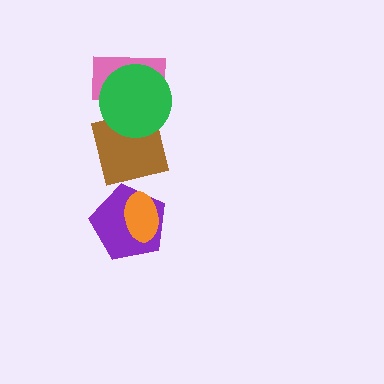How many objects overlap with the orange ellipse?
1 object overlaps with the orange ellipse.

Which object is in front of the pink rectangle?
The green circle is in front of the pink rectangle.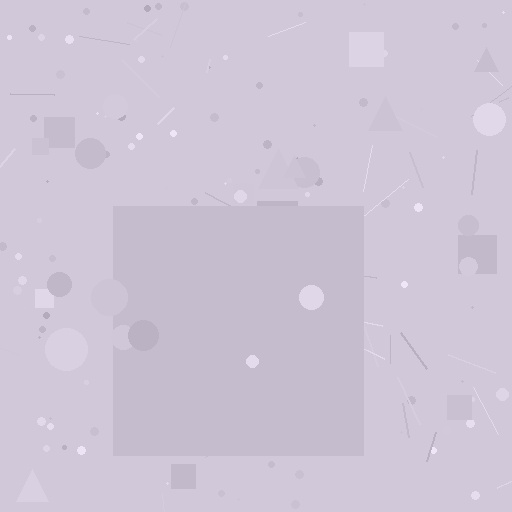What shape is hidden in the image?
A square is hidden in the image.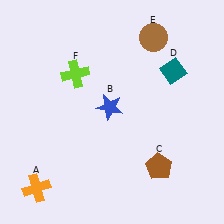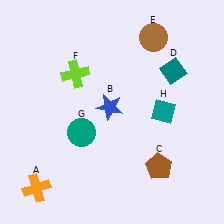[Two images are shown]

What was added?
A teal circle (G), a teal diamond (H) were added in Image 2.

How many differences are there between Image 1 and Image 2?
There are 2 differences between the two images.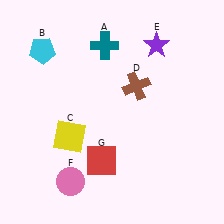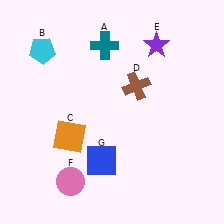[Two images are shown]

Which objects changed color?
C changed from yellow to orange. G changed from red to blue.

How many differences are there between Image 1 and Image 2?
There are 2 differences between the two images.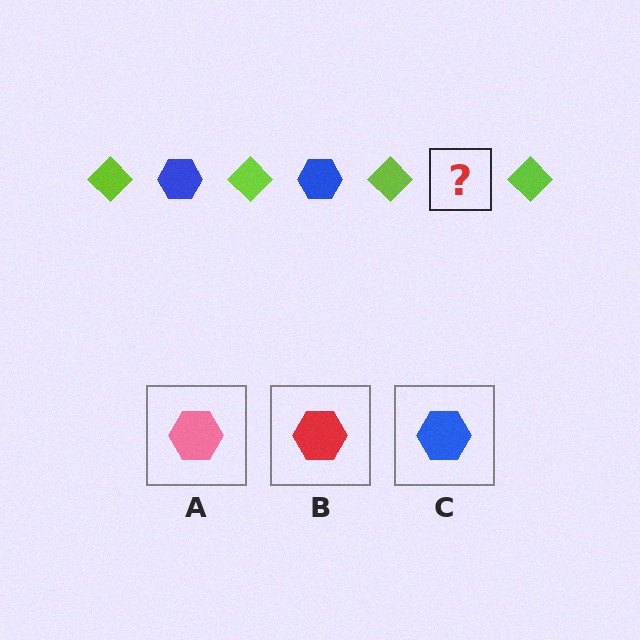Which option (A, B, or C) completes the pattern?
C.